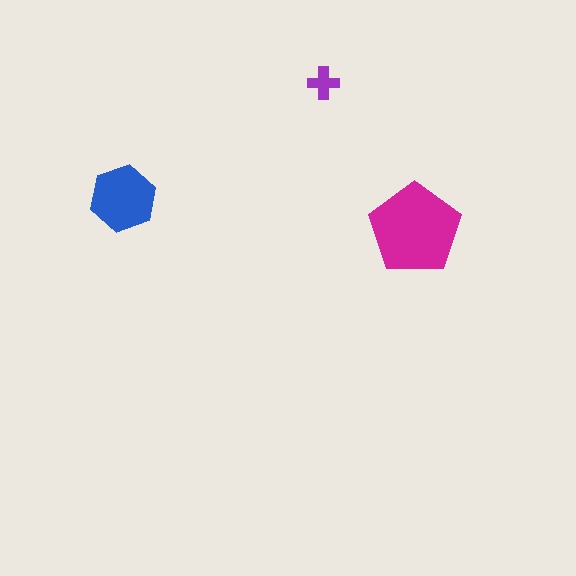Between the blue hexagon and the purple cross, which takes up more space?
The blue hexagon.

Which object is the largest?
The magenta pentagon.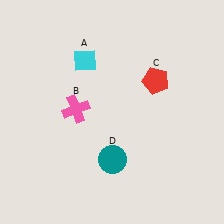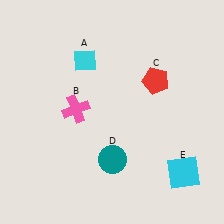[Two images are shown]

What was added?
A cyan square (E) was added in Image 2.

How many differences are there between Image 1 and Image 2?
There is 1 difference between the two images.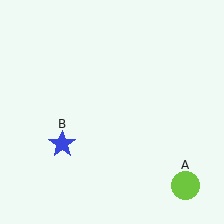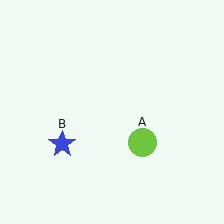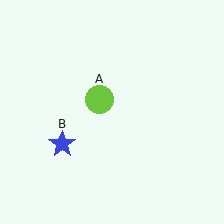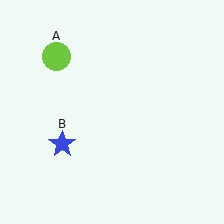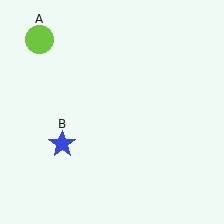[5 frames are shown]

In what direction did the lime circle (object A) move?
The lime circle (object A) moved up and to the left.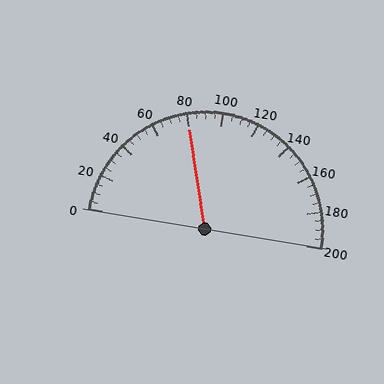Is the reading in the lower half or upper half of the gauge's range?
The reading is in the lower half of the range (0 to 200).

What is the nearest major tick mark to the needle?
The nearest major tick mark is 80.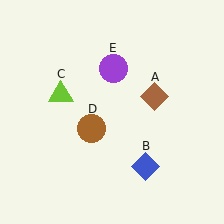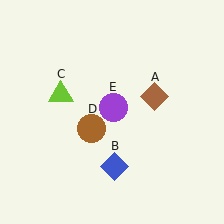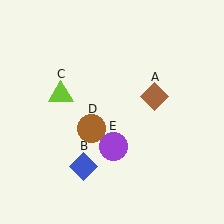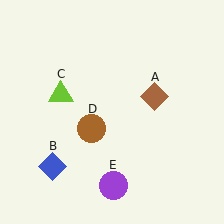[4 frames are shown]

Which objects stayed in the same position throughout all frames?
Brown diamond (object A) and lime triangle (object C) and brown circle (object D) remained stationary.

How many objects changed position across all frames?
2 objects changed position: blue diamond (object B), purple circle (object E).